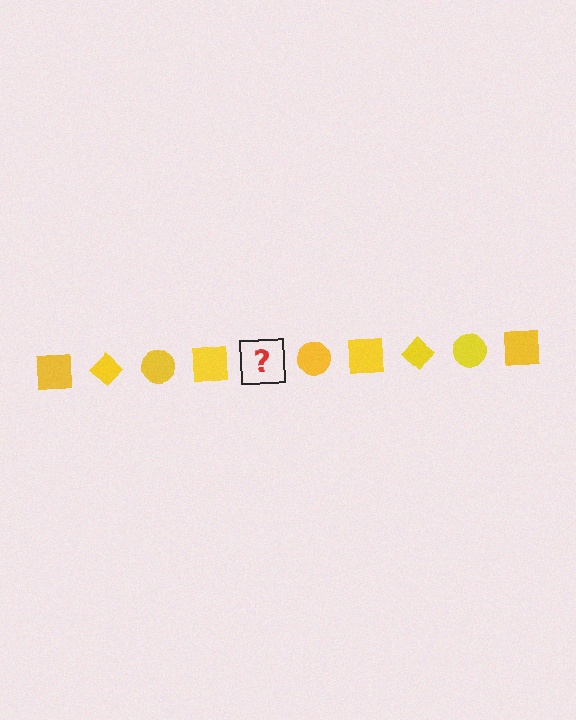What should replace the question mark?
The question mark should be replaced with a yellow diamond.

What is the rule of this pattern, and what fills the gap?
The rule is that the pattern cycles through square, diamond, circle shapes in yellow. The gap should be filled with a yellow diamond.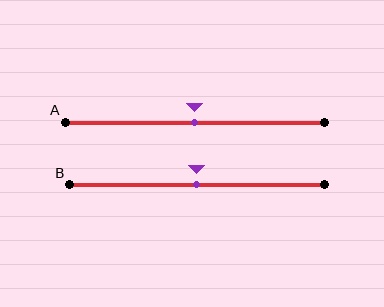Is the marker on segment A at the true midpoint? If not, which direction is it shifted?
Yes, the marker on segment A is at the true midpoint.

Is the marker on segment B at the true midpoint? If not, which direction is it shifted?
Yes, the marker on segment B is at the true midpoint.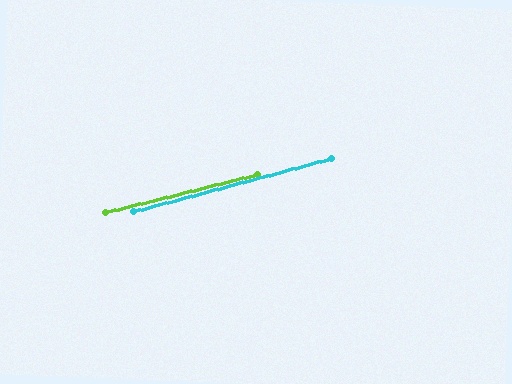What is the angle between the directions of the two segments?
Approximately 1 degree.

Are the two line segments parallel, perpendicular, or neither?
Parallel — their directions differ by only 1.0°.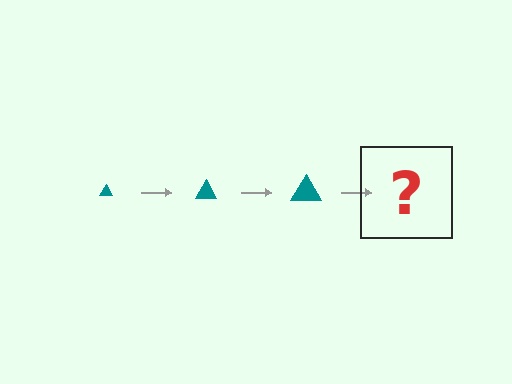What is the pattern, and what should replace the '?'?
The pattern is that the triangle gets progressively larger each step. The '?' should be a teal triangle, larger than the previous one.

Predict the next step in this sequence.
The next step is a teal triangle, larger than the previous one.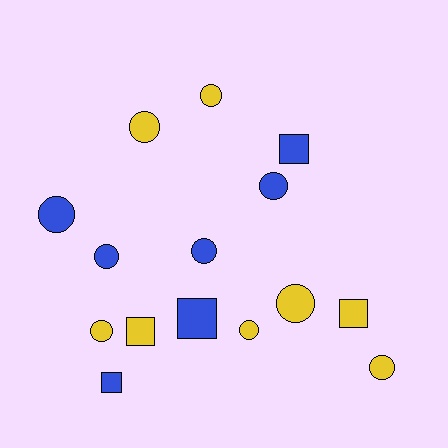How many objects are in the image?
There are 15 objects.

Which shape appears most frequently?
Circle, with 10 objects.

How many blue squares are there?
There are 3 blue squares.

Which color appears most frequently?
Yellow, with 8 objects.